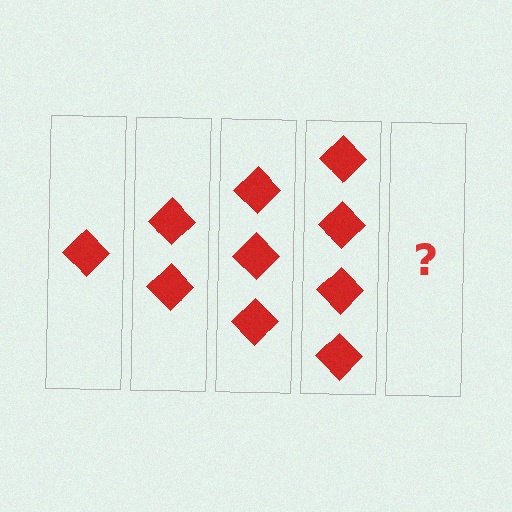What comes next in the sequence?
The next element should be 5 diamonds.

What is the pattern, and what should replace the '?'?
The pattern is that each step adds one more diamond. The '?' should be 5 diamonds.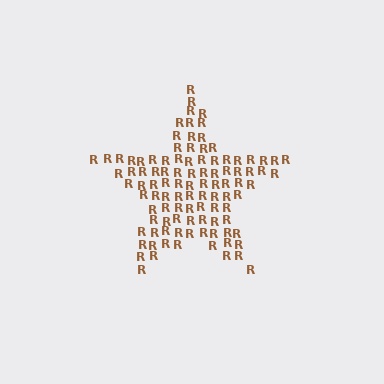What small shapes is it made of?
It is made of small letter R's.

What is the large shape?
The large shape is a star.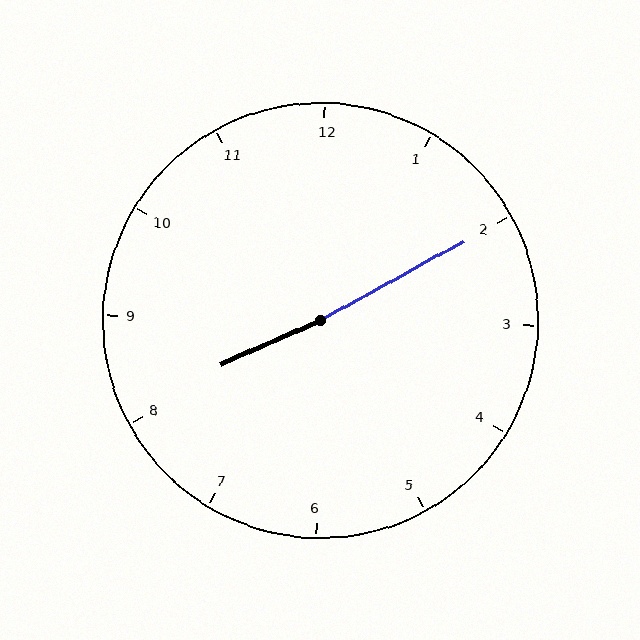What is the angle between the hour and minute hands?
Approximately 175 degrees.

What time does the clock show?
8:10.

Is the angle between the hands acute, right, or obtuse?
It is obtuse.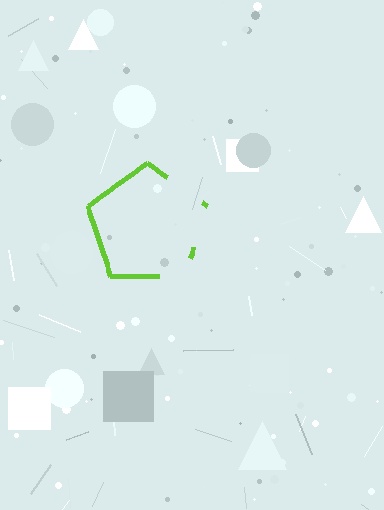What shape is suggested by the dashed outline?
The dashed outline suggests a pentagon.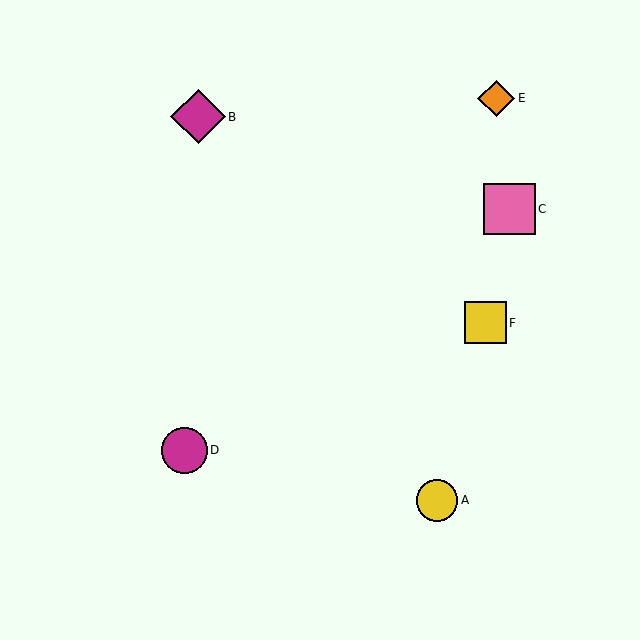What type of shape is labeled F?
Shape F is a yellow square.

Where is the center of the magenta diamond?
The center of the magenta diamond is at (198, 117).